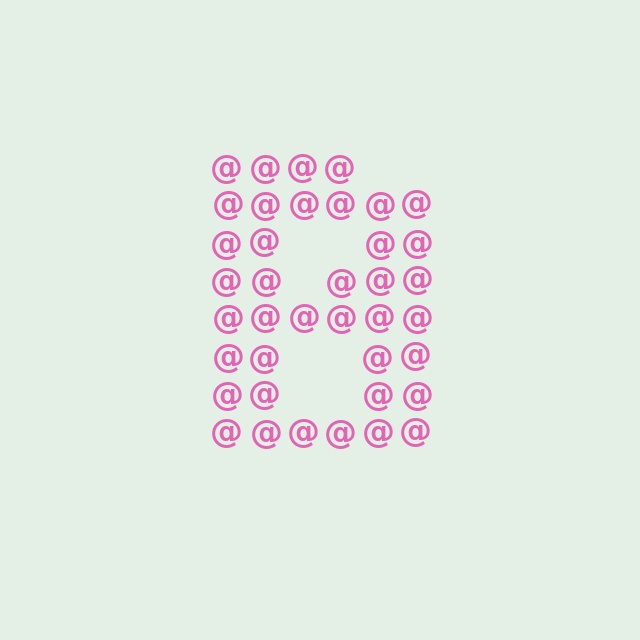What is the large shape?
The large shape is the letter B.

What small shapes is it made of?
It is made of small at signs.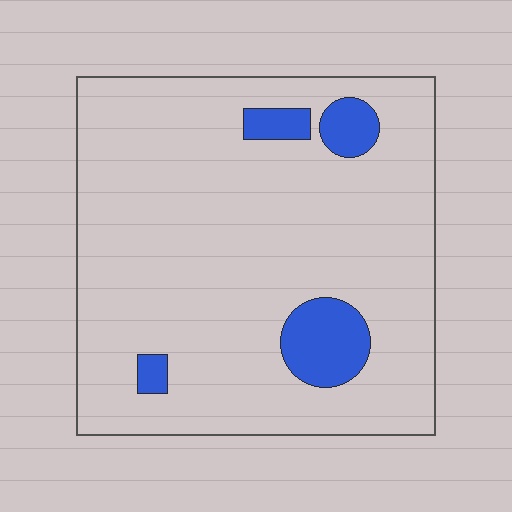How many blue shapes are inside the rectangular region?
4.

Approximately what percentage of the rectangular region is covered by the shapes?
Approximately 10%.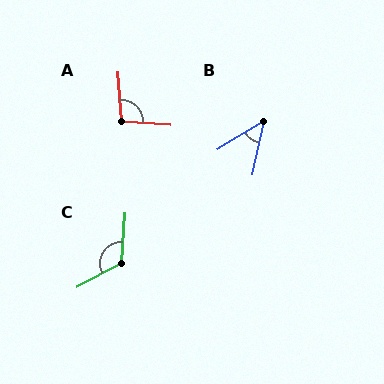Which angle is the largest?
C, at approximately 121 degrees.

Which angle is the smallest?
B, at approximately 45 degrees.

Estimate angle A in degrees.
Approximately 98 degrees.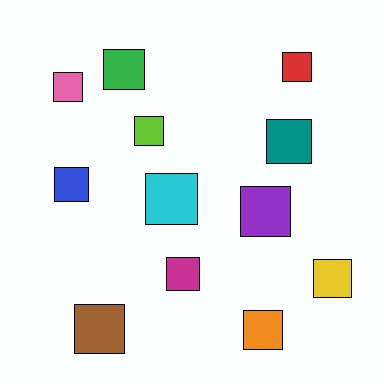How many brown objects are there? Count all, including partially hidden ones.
There is 1 brown object.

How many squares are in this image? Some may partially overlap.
There are 12 squares.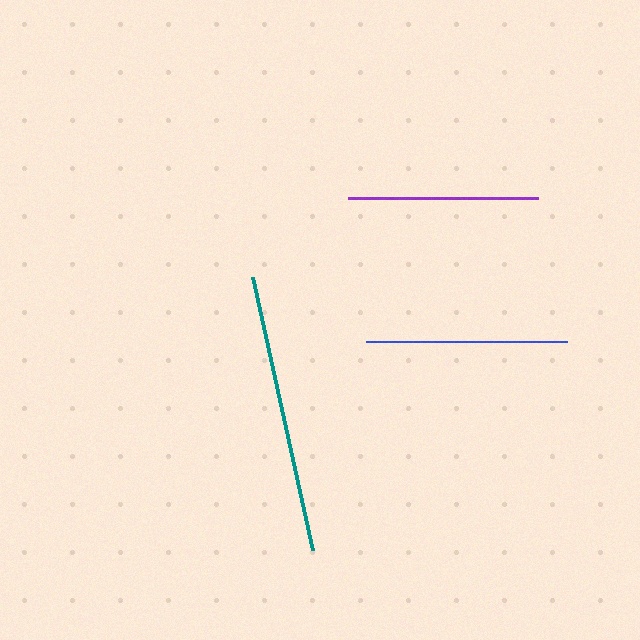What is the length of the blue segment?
The blue segment is approximately 201 pixels long.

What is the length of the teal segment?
The teal segment is approximately 279 pixels long.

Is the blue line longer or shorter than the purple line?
The blue line is longer than the purple line.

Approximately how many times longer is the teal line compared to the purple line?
The teal line is approximately 1.5 times the length of the purple line.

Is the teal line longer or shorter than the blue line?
The teal line is longer than the blue line.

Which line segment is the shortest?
The purple line is the shortest at approximately 190 pixels.